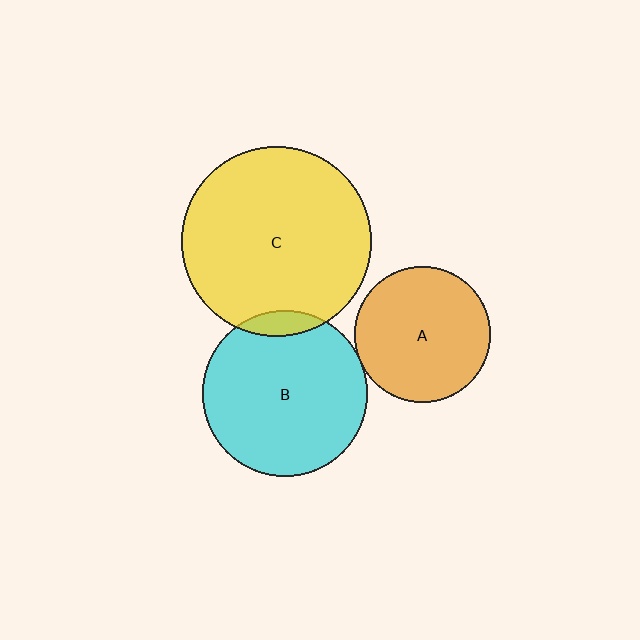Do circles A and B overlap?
Yes.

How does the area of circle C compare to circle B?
Approximately 1.3 times.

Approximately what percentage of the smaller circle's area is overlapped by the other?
Approximately 5%.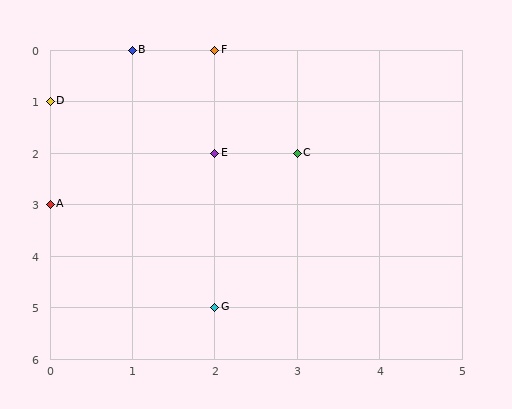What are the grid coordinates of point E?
Point E is at grid coordinates (2, 2).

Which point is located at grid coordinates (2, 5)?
Point G is at (2, 5).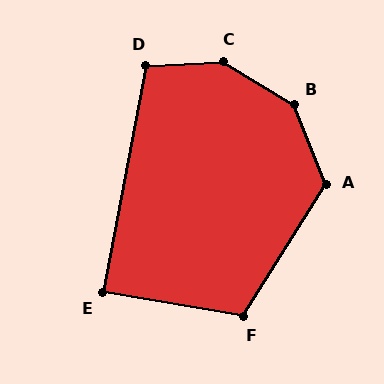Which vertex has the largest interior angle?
C, at approximately 145 degrees.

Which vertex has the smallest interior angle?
E, at approximately 89 degrees.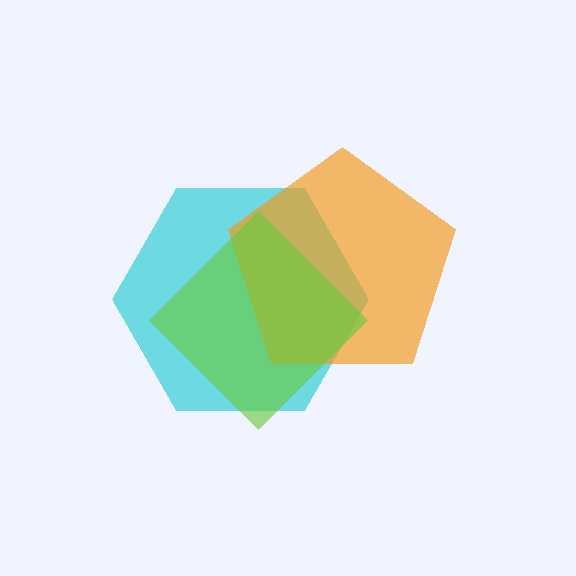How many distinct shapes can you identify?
There are 3 distinct shapes: a cyan hexagon, an orange pentagon, a lime diamond.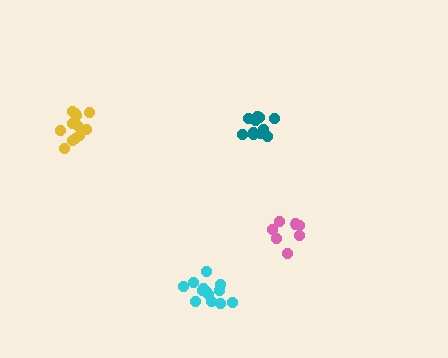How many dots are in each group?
Group 1: 11 dots, Group 2: 7 dots, Group 3: 13 dots, Group 4: 13 dots (44 total).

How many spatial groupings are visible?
There are 4 spatial groupings.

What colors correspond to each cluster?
The clusters are colored: teal, pink, yellow, cyan.